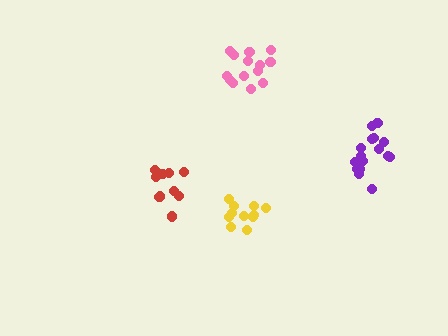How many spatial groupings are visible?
There are 4 spatial groupings.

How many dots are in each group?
Group 1: 11 dots, Group 2: 11 dots, Group 3: 16 dots, Group 4: 15 dots (53 total).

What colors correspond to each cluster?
The clusters are colored: yellow, red, purple, pink.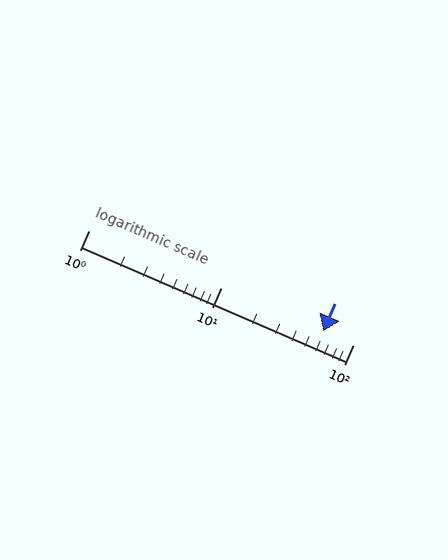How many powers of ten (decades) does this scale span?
The scale spans 2 decades, from 1 to 100.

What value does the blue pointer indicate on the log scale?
The pointer indicates approximately 59.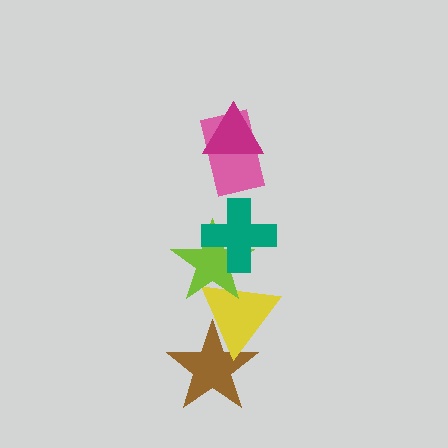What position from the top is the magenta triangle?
The magenta triangle is 1st from the top.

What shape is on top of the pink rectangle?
The magenta triangle is on top of the pink rectangle.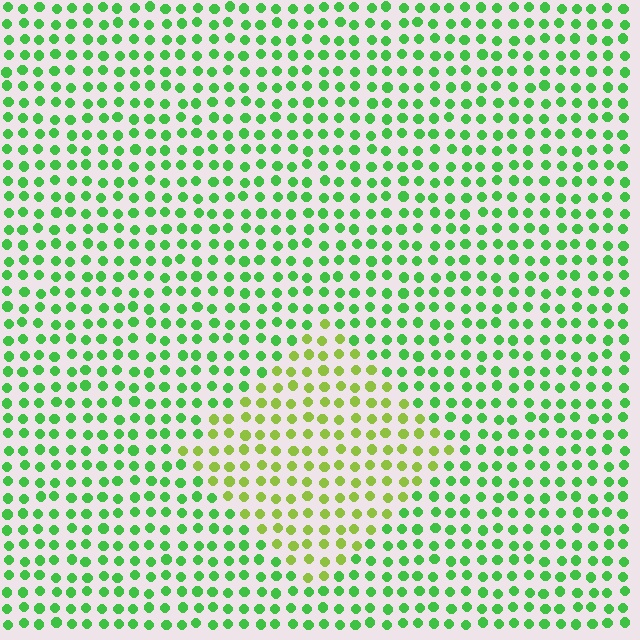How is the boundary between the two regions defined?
The boundary is defined purely by a slight shift in hue (about 38 degrees). Spacing, size, and orientation are identical on both sides.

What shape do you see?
I see a diamond.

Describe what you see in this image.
The image is filled with small green elements in a uniform arrangement. A diamond-shaped region is visible where the elements are tinted to a slightly different hue, forming a subtle color boundary.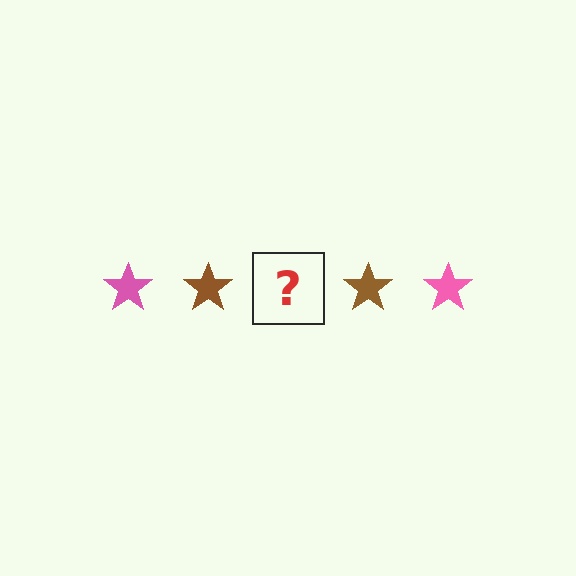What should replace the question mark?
The question mark should be replaced with a pink star.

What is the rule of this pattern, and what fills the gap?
The rule is that the pattern cycles through pink, brown stars. The gap should be filled with a pink star.